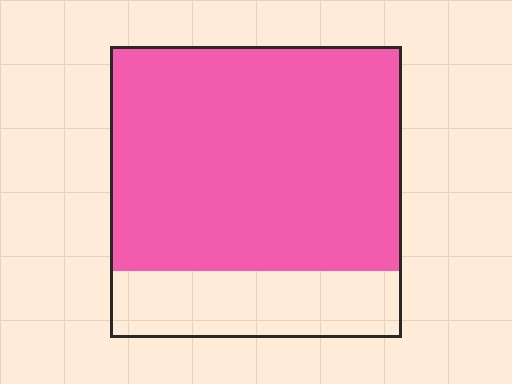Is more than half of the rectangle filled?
Yes.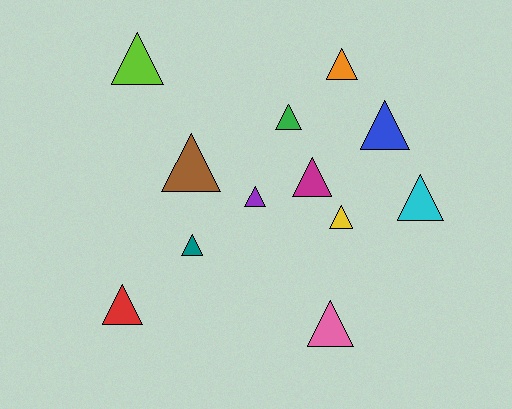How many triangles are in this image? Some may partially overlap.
There are 12 triangles.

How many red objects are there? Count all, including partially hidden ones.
There is 1 red object.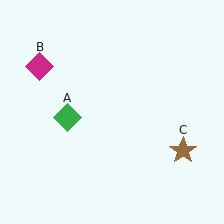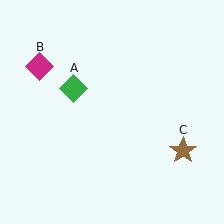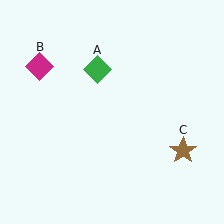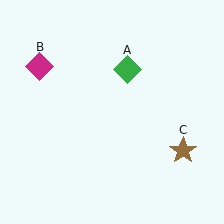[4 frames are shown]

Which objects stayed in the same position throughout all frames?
Magenta diamond (object B) and brown star (object C) remained stationary.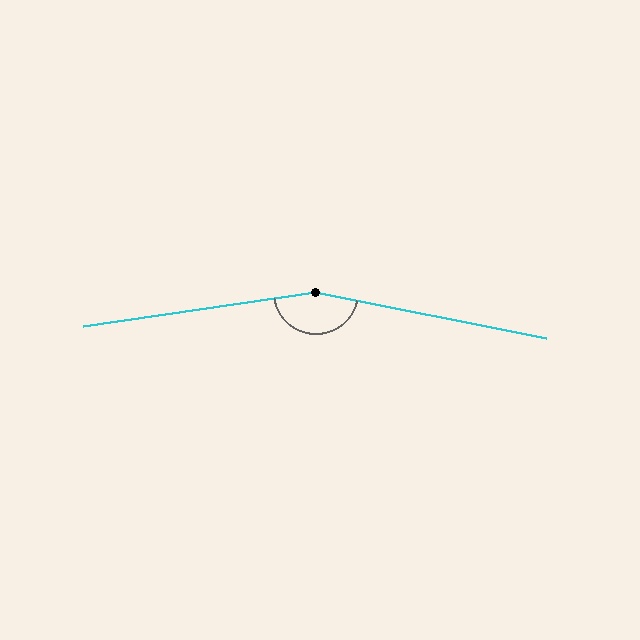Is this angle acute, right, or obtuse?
It is obtuse.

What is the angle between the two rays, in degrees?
Approximately 160 degrees.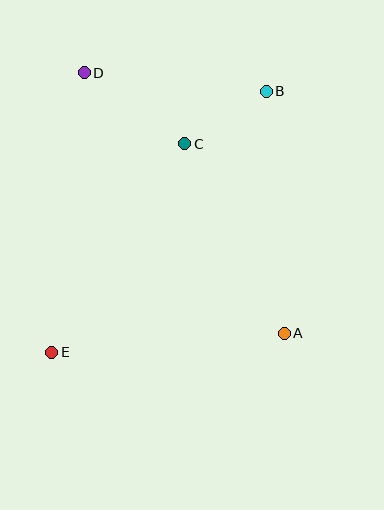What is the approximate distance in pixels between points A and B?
The distance between A and B is approximately 242 pixels.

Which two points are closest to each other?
Points B and C are closest to each other.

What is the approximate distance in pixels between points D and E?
The distance between D and E is approximately 281 pixels.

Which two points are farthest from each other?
Points B and E are farthest from each other.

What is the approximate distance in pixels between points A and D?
The distance between A and D is approximately 328 pixels.